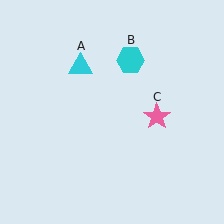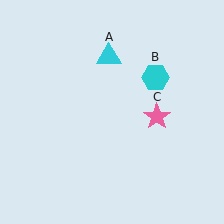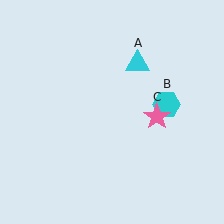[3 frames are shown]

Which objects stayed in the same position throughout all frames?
Pink star (object C) remained stationary.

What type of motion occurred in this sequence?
The cyan triangle (object A), cyan hexagon (object B) rotated clockwise around the center of the scene.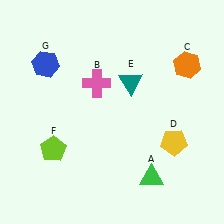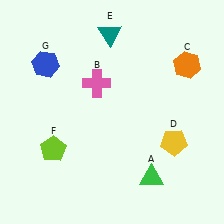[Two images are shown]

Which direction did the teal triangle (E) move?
The teal triangle (E) moved up.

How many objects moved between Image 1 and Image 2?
1 object moved between the two images.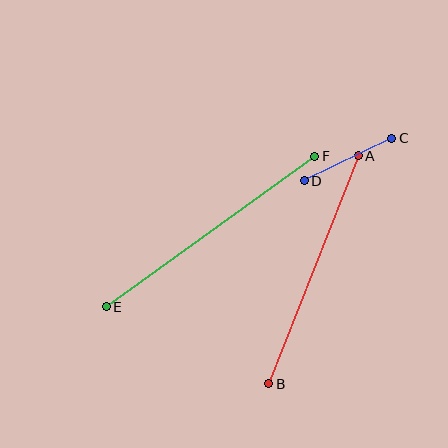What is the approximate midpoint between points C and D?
The midpoint is at approximately (348, 159) pixels.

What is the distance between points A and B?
The distance is approximately 245 pixels.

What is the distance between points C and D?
The distance is approximately 97 pixels.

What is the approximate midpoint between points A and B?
The midpoint is at approximately (314, 270) pixels.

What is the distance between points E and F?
The distance is approximately 257 pixels.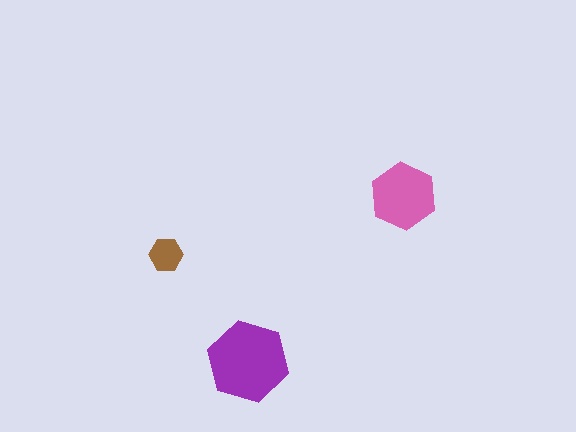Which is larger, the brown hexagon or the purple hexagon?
The purple one.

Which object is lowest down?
The purple hexagon is bottommost.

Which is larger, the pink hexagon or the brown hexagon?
The pink one.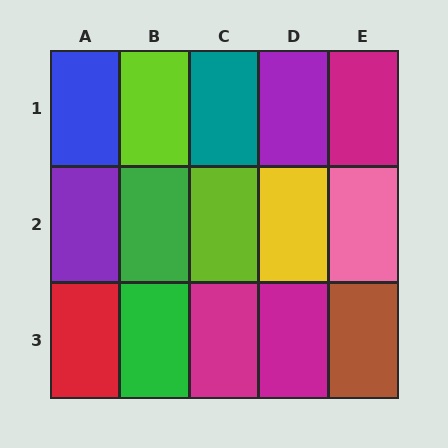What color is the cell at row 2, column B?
Green.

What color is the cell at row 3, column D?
Magenta.